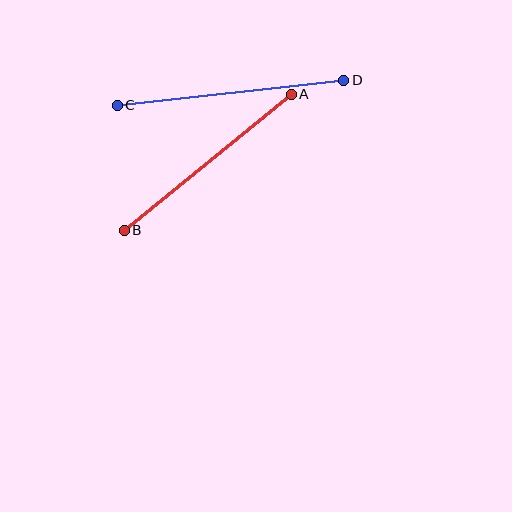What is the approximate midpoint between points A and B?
The midpoint is at approximately (208, 162) pixels.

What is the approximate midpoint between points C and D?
The midpoint is at approximately (231, 93) pixels.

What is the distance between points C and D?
The distance is approximately 228 pixels.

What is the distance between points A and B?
The distance is approximately 215 pixels.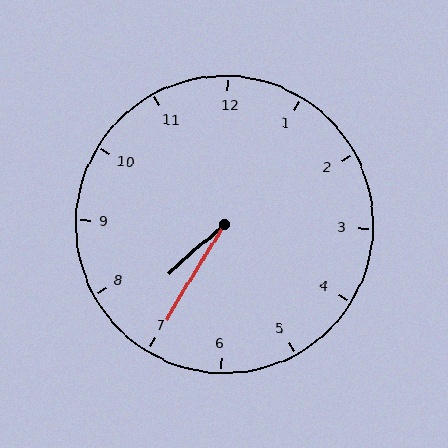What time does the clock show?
7:35.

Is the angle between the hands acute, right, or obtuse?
It is acute.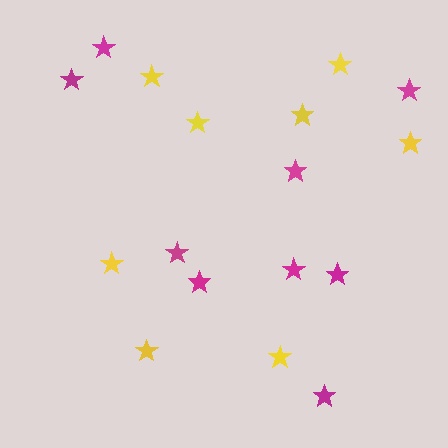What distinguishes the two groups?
There are 2 groups: one group of magenta stars (9) and one group of yellow stars (8).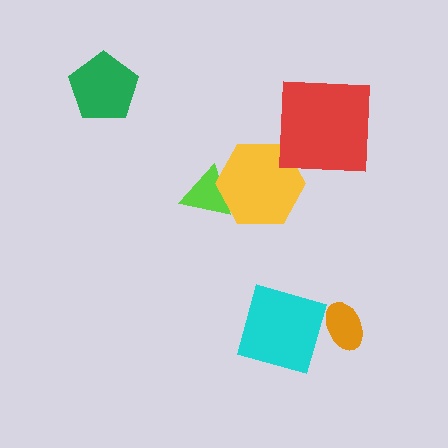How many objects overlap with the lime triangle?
1 object overlaps with the lime triangle.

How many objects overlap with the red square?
0 objects overlap with the red square.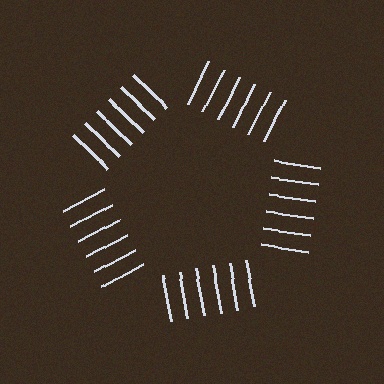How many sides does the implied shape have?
5 sides — the line-ends trace a pentagon.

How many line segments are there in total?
30 — 6 along each of the 5 edges.